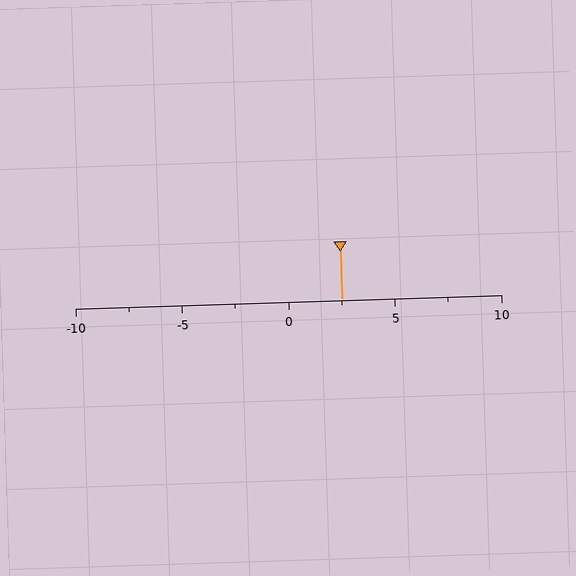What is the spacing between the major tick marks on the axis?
The major ticks are spaced 5 apart.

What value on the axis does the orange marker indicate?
The marker indicates approximately 2.5.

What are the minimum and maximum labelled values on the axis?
The axis runs from -10 to 10.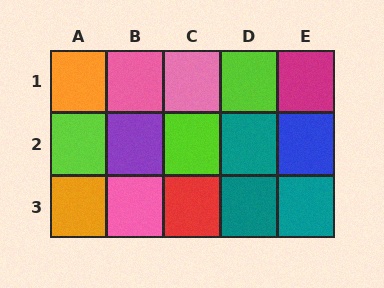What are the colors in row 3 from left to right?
Orange, pink, red, teal, teal.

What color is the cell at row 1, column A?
Orange.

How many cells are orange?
2 cells are orange.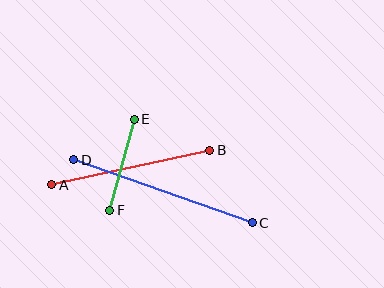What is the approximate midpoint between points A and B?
The midpoint is at approximately (131, 167) pixels.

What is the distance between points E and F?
The distance is approximately 94 pixels.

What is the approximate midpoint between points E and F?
The midpoint is at approximately (122, 165) pixels.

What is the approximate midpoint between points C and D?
The midpoint is at approximately (163, 191) pixels.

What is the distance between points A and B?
The distance is approximately 161 pixels.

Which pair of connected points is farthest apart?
Points C and D are farthest apart.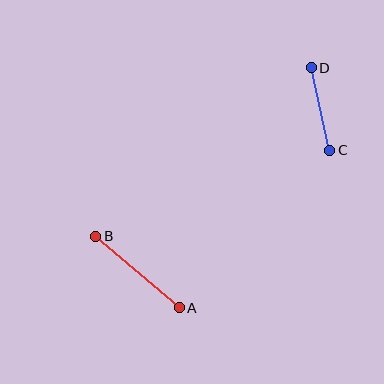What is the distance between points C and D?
The distance is approximately 84 pixels.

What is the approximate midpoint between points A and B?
The midpoint is at approximately (138, 272) pixels.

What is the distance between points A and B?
The distance is approximately 110 pixels.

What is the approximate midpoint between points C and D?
The midpoint is at approximately (321, 109) pixels.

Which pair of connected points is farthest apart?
Points A and B are farthest apart.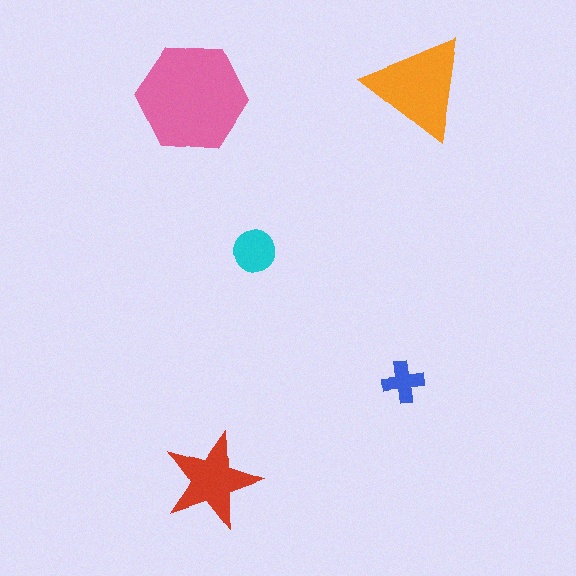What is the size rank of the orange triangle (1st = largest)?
2nd.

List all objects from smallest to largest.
The blue cross, the cyan circle, the red star, the orange triangle, the pink hexagon.